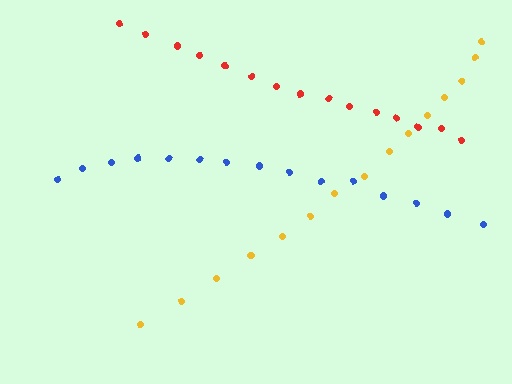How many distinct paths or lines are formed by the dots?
There are 3 distinct paths.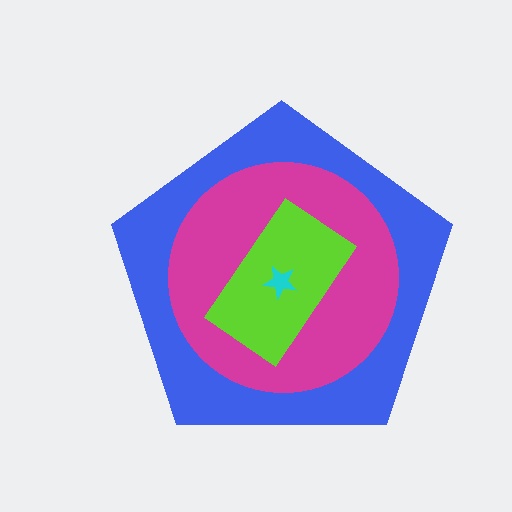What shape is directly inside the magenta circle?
The lime rectangle.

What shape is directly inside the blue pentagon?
The magenta circle.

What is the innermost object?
The cyan star.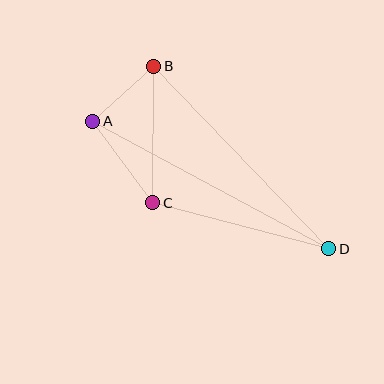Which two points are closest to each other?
Points A and B are closest to each other.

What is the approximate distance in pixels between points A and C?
The distance between A and C is approximately 101 pixels.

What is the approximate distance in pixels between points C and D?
The distance between C and D is approximately 182 pixels.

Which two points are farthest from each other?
Points A and D are farthest from each other.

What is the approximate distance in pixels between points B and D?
The distance between B and D is approximately 253 pixels.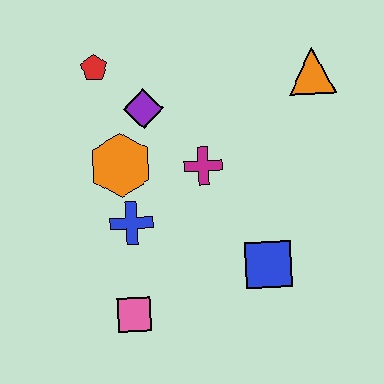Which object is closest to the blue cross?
The orange hexagon is closest to the blue cross.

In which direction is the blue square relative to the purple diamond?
The blue square is below the purple diamond.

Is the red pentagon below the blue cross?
No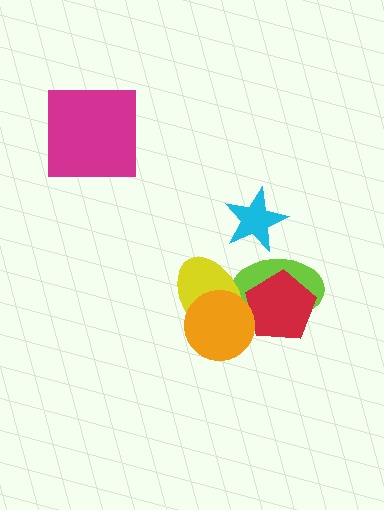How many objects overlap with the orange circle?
3 objects overlap with the orange circle.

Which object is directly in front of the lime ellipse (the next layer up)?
The red pentagon is directly in front of the lime ellipse.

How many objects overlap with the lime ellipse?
4 objects overlap with the lime ellipse.